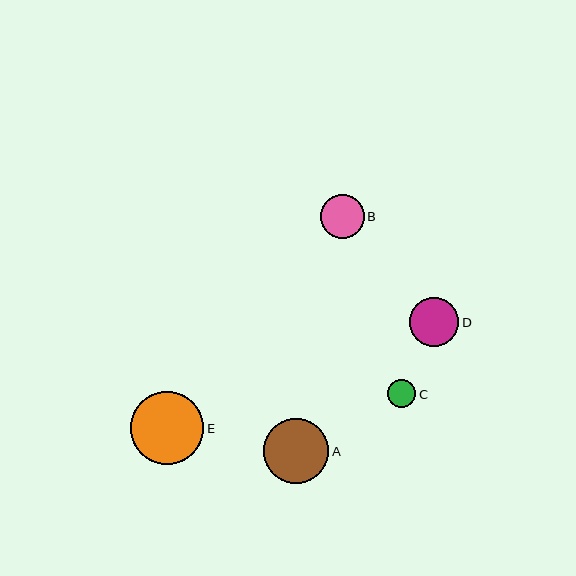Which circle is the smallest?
Circle C is the smallest with a size of approximately 28 pixels.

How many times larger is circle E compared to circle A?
Circle E is approximately 1.1 times the size of circle A.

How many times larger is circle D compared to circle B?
Circle D is approximately 1.1 times the size of circle B.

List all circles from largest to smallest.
From largest to smallest: E, A, D, B, C.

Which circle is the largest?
Circle E is the largest with a size of approximately 73 pixels.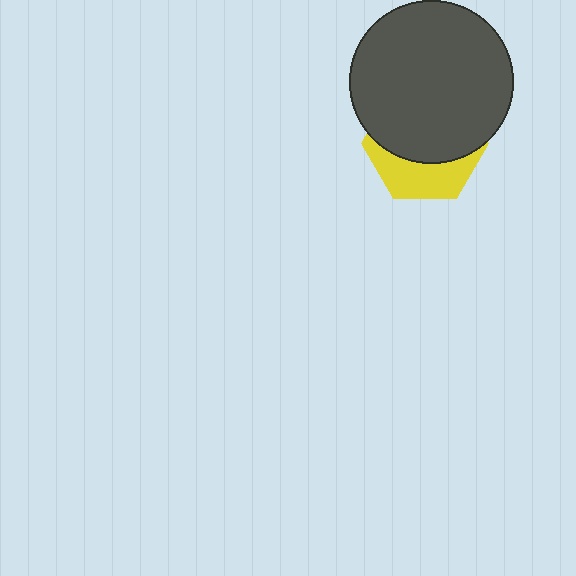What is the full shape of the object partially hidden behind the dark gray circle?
The partially hidden object is a yellow hexagon.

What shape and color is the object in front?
The object in front is a dark gray circle.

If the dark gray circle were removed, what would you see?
You would see the complete yellow hexagon.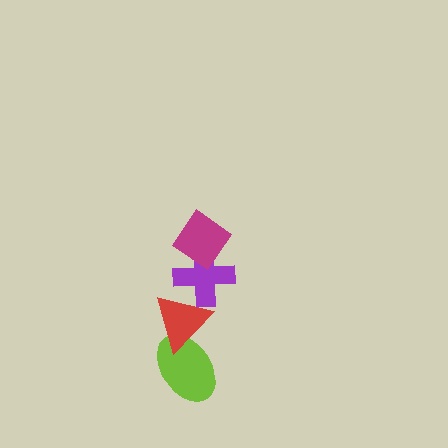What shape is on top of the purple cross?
The magenta diamond is on top of the purple cross.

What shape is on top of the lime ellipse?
The red triangle is on top of the lime ellipse.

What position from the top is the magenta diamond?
The magenta diamond is 1st from the top.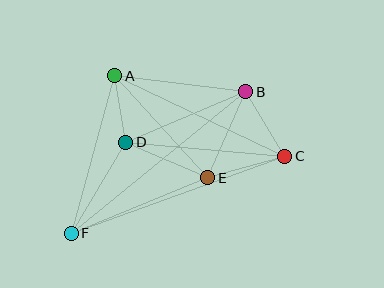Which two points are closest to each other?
Points A and D are closest to each other.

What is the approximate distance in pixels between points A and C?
The distance between A and C is approximately 188 pixels.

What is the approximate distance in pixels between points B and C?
The distance between B and C is approximately 75 pixels.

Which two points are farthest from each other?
Points C and F are farthest from each other.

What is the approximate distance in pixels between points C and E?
The distance between C and E is approximately 80 pixels.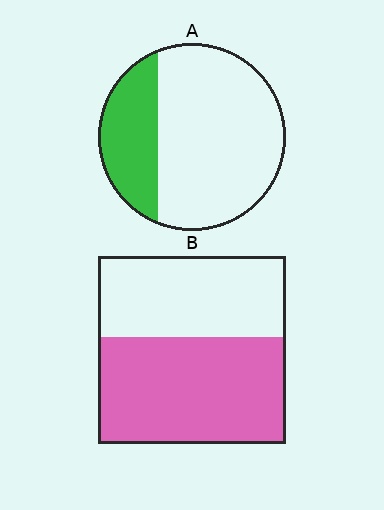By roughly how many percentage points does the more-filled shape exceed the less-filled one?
By roughly 30 percentage points (B over A).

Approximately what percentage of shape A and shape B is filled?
A is approximately 25% and B is approximately 55%.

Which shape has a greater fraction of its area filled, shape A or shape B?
Shape B.